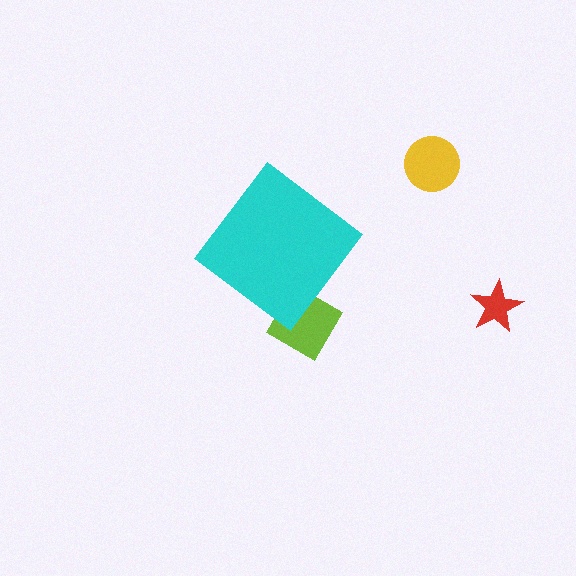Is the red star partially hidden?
No, the red star is fully visible.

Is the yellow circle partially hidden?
No, the yellow circle is fully visible.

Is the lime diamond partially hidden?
Yes, the lime diamond is partially hidden behind the cyan diamond.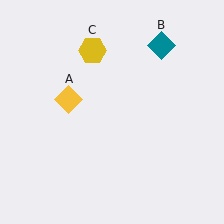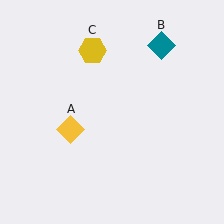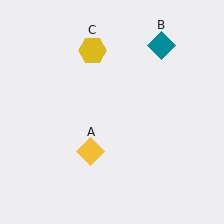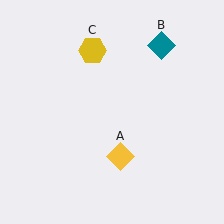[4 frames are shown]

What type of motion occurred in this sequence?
The yellow diamond (object A) rotated counterclockwise around the center of the scene.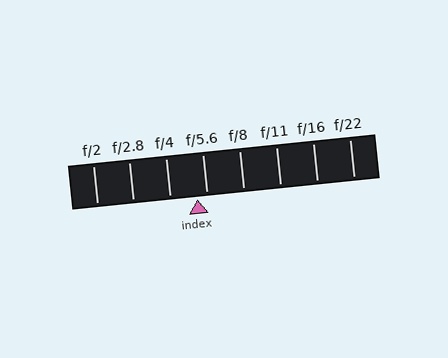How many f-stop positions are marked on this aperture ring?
There are 8 f-stop positions marked.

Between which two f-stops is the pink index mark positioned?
The index mark is between f/4 and f/5.6.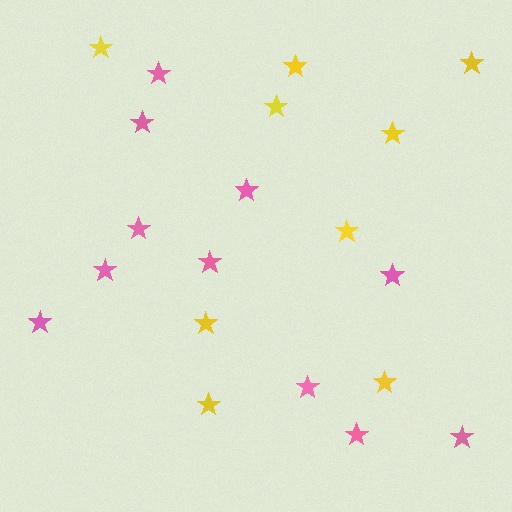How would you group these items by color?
There are 2 groups: one group of pink stars (11) and one group of yellow stars (9).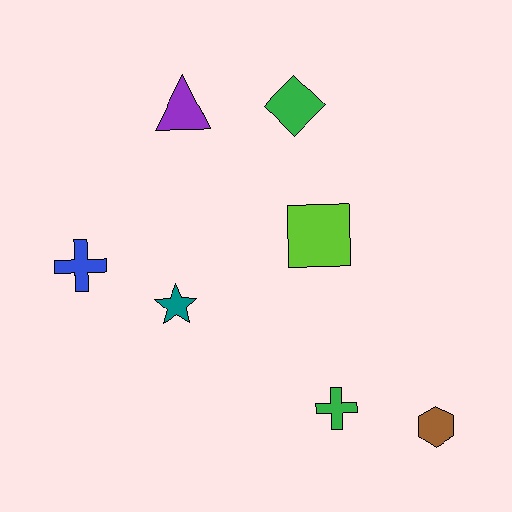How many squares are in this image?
There is 1 square.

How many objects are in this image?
There are 7 objects.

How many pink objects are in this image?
There are no pink objects.